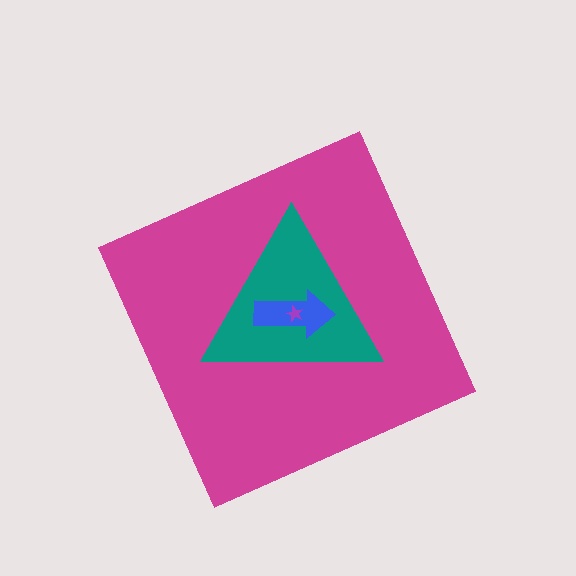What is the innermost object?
The purple star.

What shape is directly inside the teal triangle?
The blue arrow.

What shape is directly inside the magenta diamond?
The teal triangle.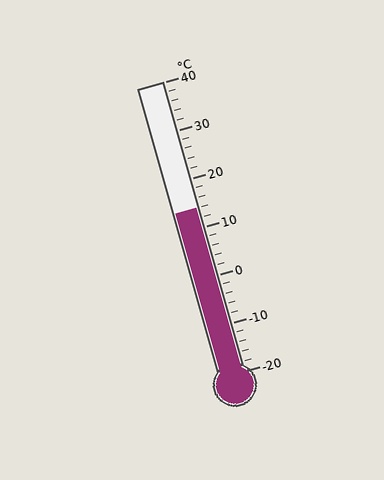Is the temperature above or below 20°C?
The temperature is below 20°C.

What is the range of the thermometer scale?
The thermometer scale ranges from -20°C to 40°C.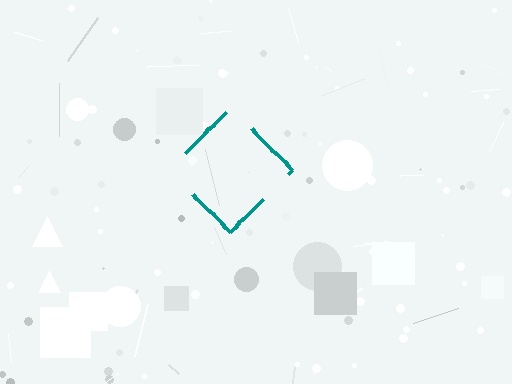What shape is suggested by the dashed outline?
The dashed outline suggests a diamond.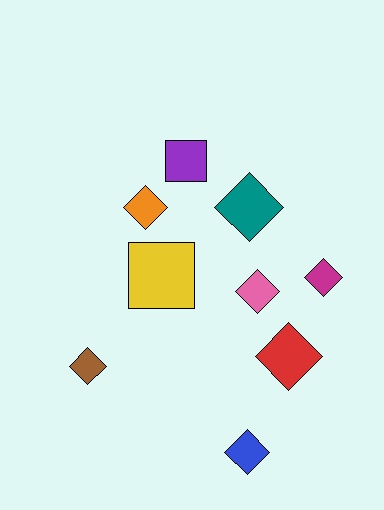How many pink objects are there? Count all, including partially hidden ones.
There is 1 pink object.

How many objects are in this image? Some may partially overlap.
There are 9 objects.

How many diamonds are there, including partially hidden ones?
There are 7 diamonds.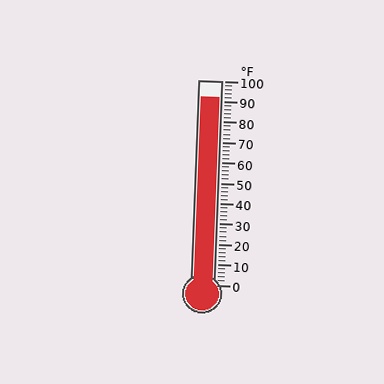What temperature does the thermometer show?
The thermometer shows approximately 92°F.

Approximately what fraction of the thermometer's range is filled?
The thermometer is filled to approximately 90% of its range.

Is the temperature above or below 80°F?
The temperature is above 80°F.